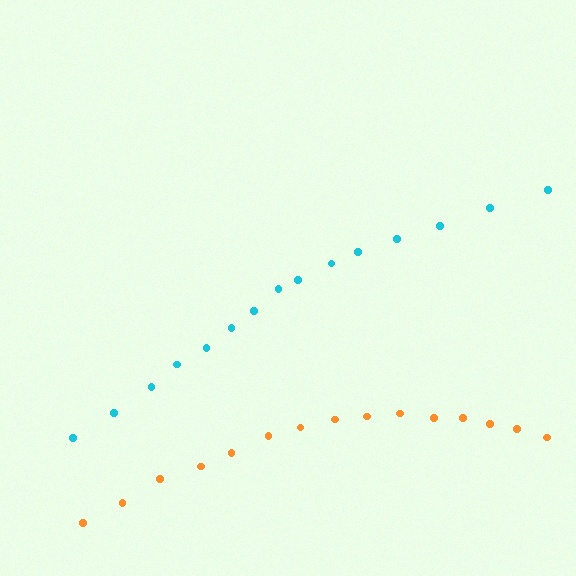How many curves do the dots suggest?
There are 2 distinct paths.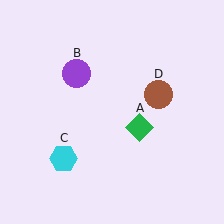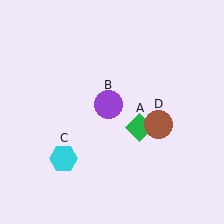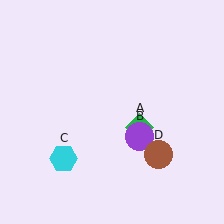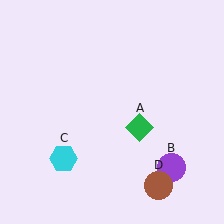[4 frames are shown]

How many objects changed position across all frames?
2 objects changed position: purple circle (object B), brown circle (object D).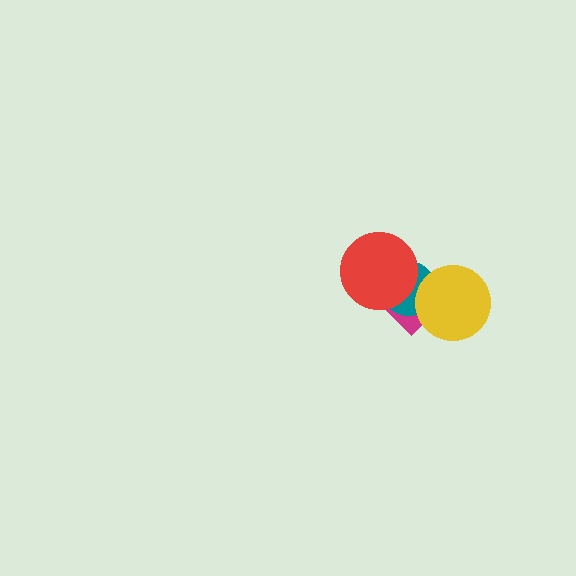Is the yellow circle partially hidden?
No, no other shape covers it.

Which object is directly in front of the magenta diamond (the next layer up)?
The teal circle is directly in front of the magenta diamond.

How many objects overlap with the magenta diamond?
3 objects overlap with the magenta diamond.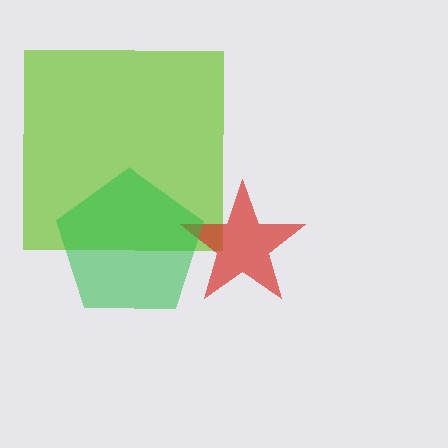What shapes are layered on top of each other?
The layered shapes are: a lime square, a red star, a green pentagon.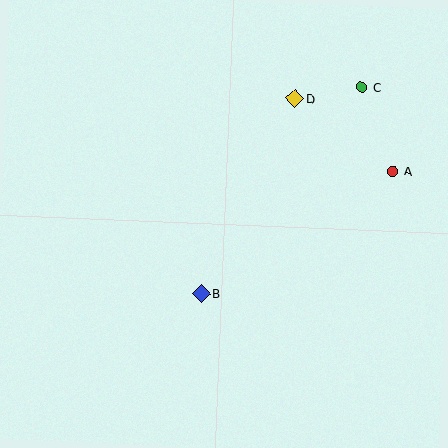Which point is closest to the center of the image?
Point B at (202, 293) is closest to the center.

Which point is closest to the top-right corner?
Point C is closest to the top-right corner.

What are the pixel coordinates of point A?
Point A is at (393, 171).